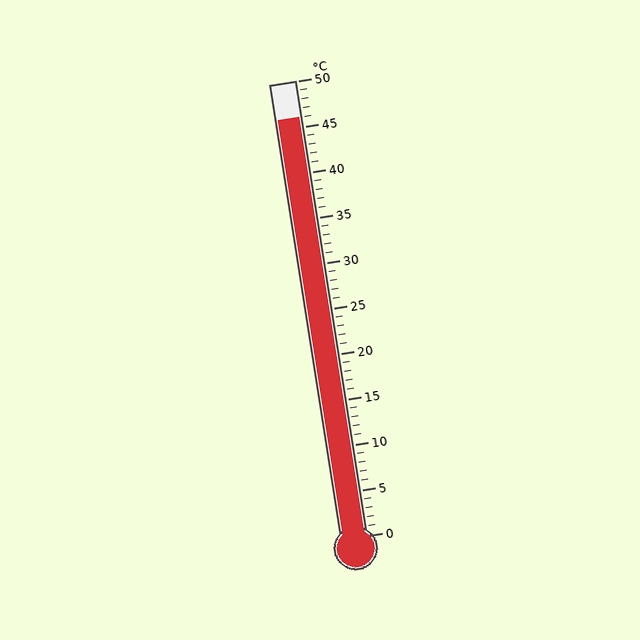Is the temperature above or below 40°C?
The temperature is above 40°C.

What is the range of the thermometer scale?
The thermometer scale ranges from 0°C to 50°C.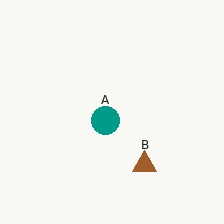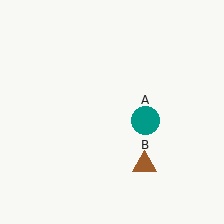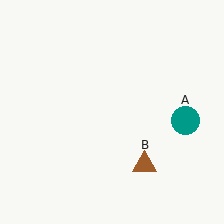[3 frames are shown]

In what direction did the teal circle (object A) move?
The teal circle (object A) moved right.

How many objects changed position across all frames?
1 object changed position: teal circle (object A).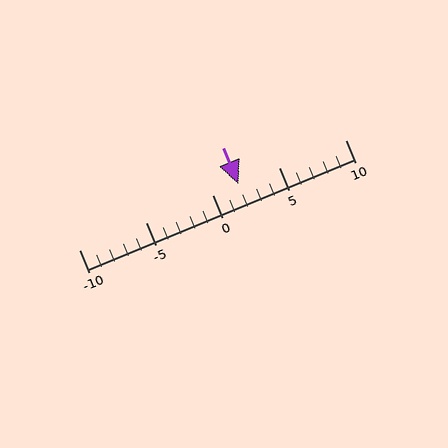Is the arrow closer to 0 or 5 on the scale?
The arrow is closer to 0.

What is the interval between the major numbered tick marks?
The major tick marks are spaced 5 units apart.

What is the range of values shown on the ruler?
The ruler shows values from -10 to 10.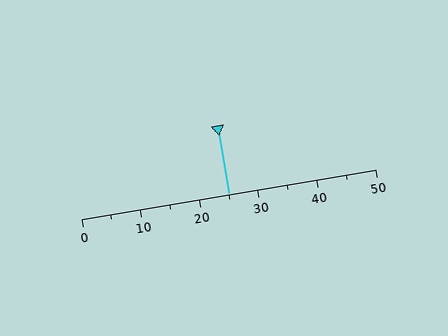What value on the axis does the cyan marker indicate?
The marker indicates approximately 25.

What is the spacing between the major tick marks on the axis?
The major ticks are spaced 10 apart.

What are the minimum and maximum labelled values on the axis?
The axis runs from 0 to 50.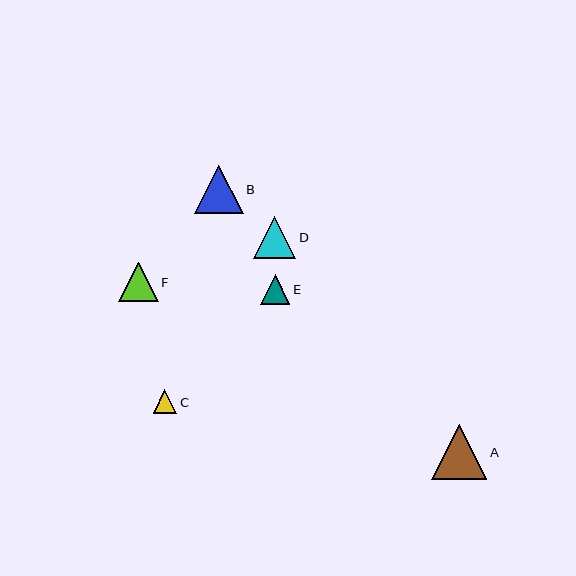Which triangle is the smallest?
Triangle C is the smallest with a size of approximately 23 pixels.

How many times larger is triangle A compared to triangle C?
Triangle A is approximately 2.3 times the size of triangle C.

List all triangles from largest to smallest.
From largest to smallest: A, B, D, F, E, C.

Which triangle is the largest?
Triangle A is the largest with a size of approximately 55 pixels.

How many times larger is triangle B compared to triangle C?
Triangle B is approximately 2.1 times the size of triangle C.